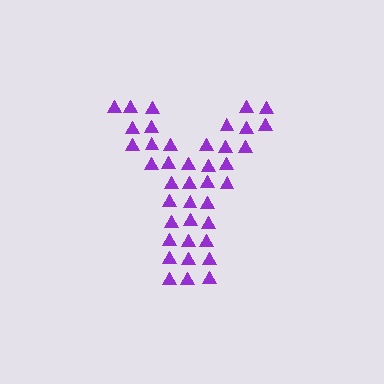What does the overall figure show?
The overall figure shows the letter Y.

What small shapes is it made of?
It is made of small triangles.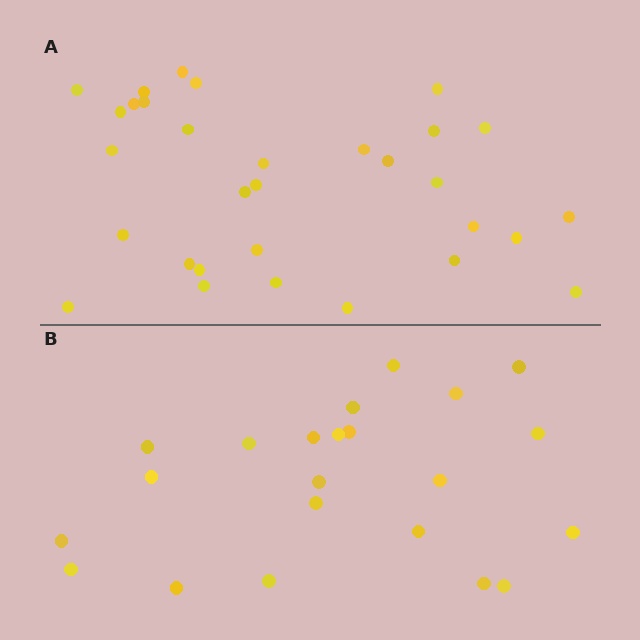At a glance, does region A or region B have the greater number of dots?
Region A (the top region) has more dots.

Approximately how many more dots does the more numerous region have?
Region A has roughly 8 or so more dots than region B.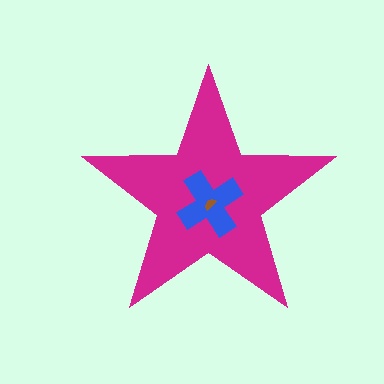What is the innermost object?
The brown semicircle.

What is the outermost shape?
The magenta star.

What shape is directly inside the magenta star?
The blue cross.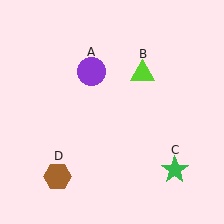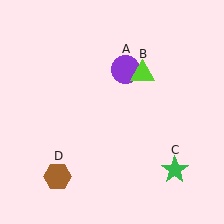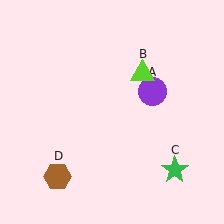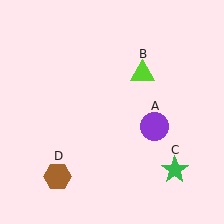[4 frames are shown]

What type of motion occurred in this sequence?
The purple circle (object A) rotated clockwise around the center of the scene.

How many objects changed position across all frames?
1 object changed position: purple circle (object A).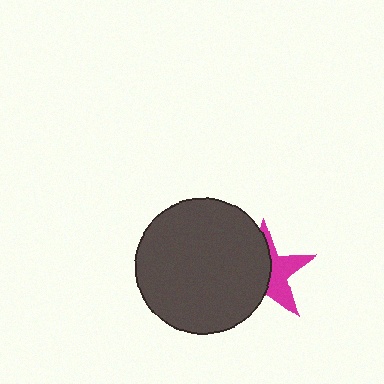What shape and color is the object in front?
The object in front is a dark gray circle.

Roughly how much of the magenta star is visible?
A small part of it is visible (roughly 44%).